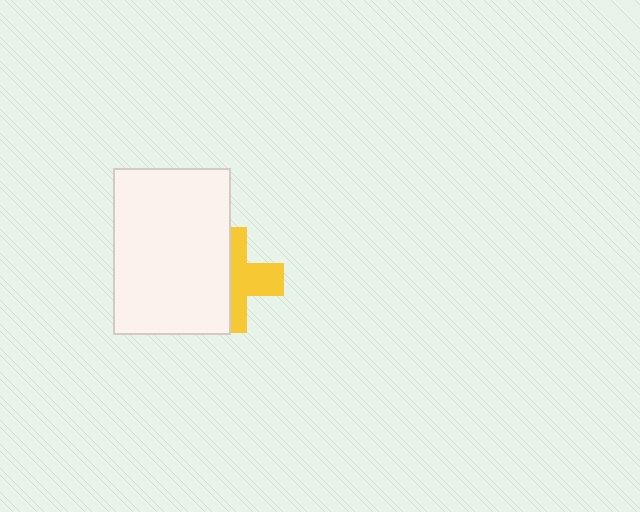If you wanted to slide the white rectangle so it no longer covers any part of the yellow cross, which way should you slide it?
Slide it left — that is the most direct way to separate the two shapes.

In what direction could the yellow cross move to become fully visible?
The yellow cross could move right. That would shift it out from behind the white rectangle entirely.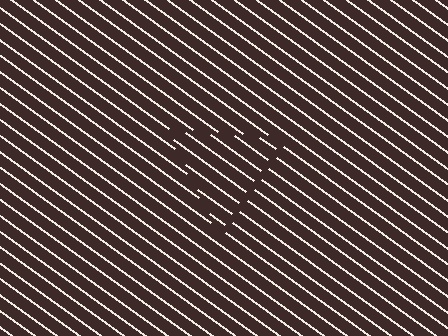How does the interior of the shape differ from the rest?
The interior of the shape contains the same grating, shifted by half a period — the contour is defined by the phase discontinuity where line-ends from the inner and outer gratings abut.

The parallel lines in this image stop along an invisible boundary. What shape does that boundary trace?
An illusory triangle. The interior of the shape contains the same grating, shifted by half a period — the contour is defined by the phase discontinuity where line-ends from the inner and outer gratings abut.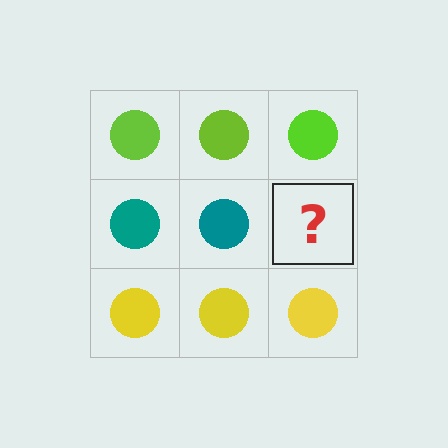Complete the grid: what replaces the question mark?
The question mark should be replaced with a teal circle.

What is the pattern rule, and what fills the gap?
The rule is that each row has a consistent color. The gap should be filled with a teal circle.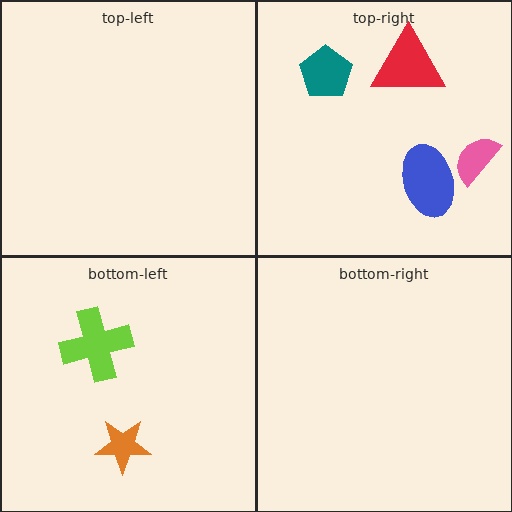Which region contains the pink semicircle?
The top-right region.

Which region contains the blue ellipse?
The top-right region.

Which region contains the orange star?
The bottom-left region.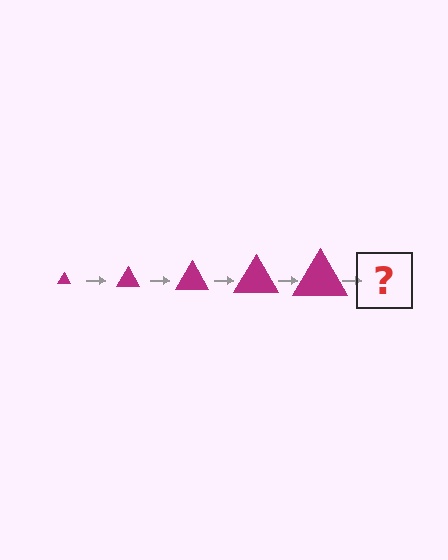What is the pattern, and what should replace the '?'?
The pattern is that the triangle gets progressively larger each step. The '?' should be a magenta triangle, larger than the previous one.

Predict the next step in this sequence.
The next step is a magenta triangle, larger than the previous one.